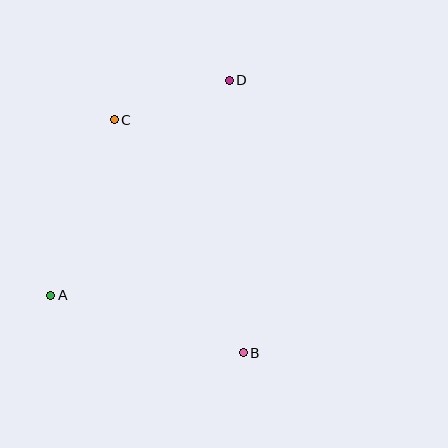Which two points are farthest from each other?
Points A and D are farthest from each other.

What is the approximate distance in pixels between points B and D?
The distance between B and D is approximately 273 pixels.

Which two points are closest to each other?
Points C and D are closest to each other.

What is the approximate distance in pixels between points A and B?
The distance between A and B is approximately 201 pixels.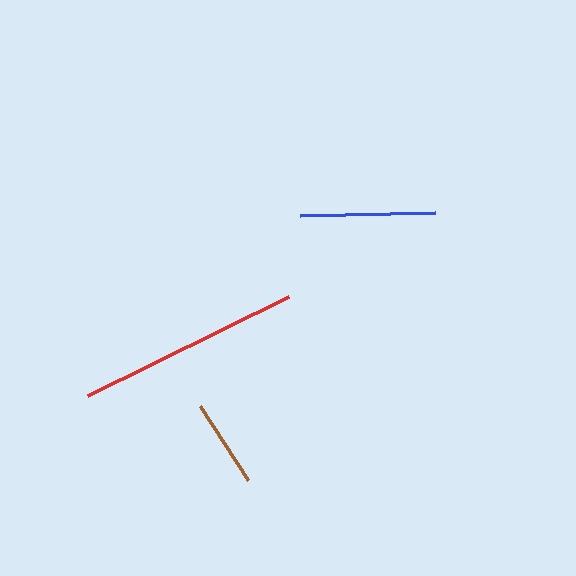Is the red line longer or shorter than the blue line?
The red line is longer than the blue line.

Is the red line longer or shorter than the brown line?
The red line is longer than the brown line.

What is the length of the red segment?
The red segment is approximately 224 pixels long.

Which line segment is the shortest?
The brown line is the shortest at approximately 88 pixels.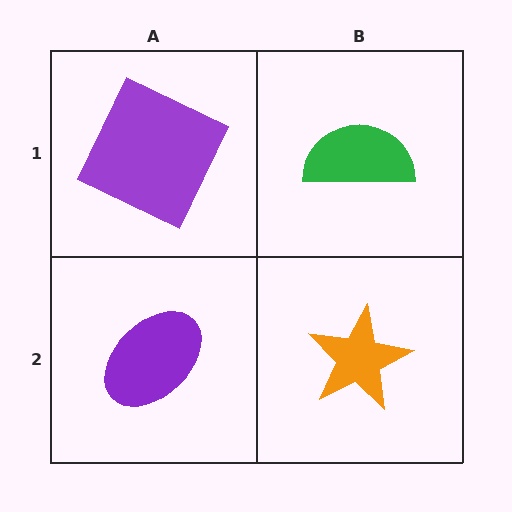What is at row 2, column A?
A purple ellipse.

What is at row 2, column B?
An orange star.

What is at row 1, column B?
A green semicircle.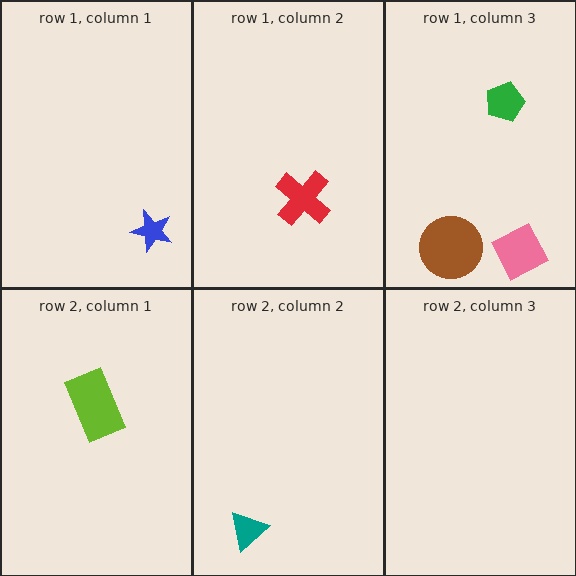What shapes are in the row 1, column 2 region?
The red cross.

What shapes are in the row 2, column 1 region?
The lime rectangle.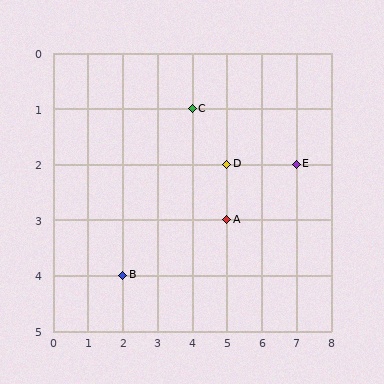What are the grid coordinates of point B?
Point B is at grid coordinates (2, 4).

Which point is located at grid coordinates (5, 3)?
Point A is at (5, 3).